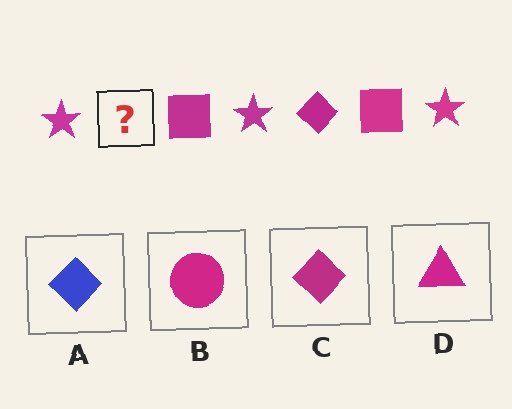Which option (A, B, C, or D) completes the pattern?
C.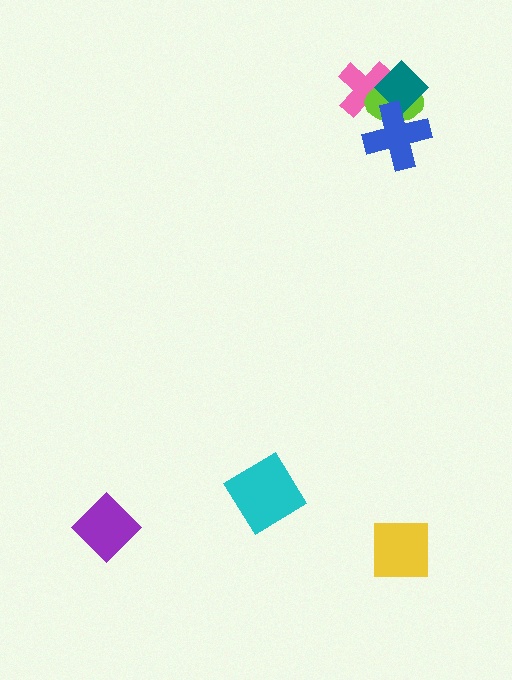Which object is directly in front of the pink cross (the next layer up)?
The lime ellipse is directly in front of the pink cross.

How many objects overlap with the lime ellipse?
3 objects overlap with the lime ellipse.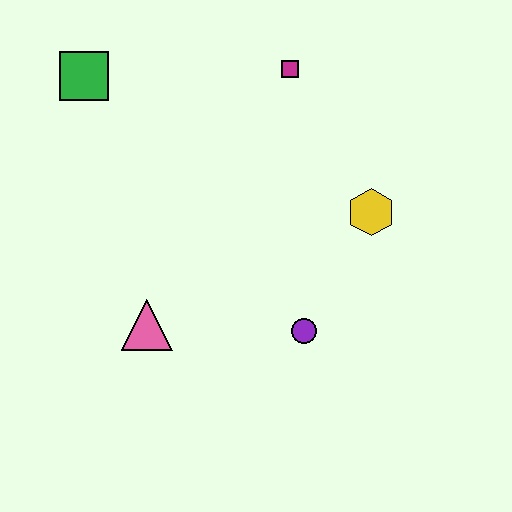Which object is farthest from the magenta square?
The pink triangle is farthest from the magenta square.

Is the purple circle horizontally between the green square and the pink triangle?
No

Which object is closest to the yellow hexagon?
The purple circle is closest to the yellow hexagon.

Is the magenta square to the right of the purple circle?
No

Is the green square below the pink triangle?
No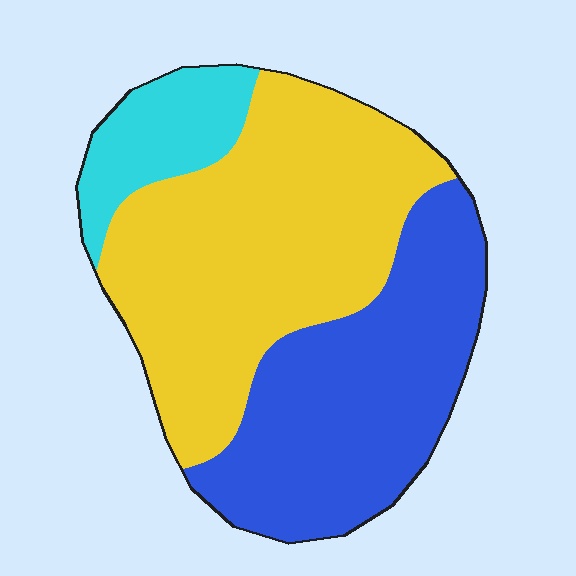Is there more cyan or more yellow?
Yellow.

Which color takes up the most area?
Yellow, at roughly 50%.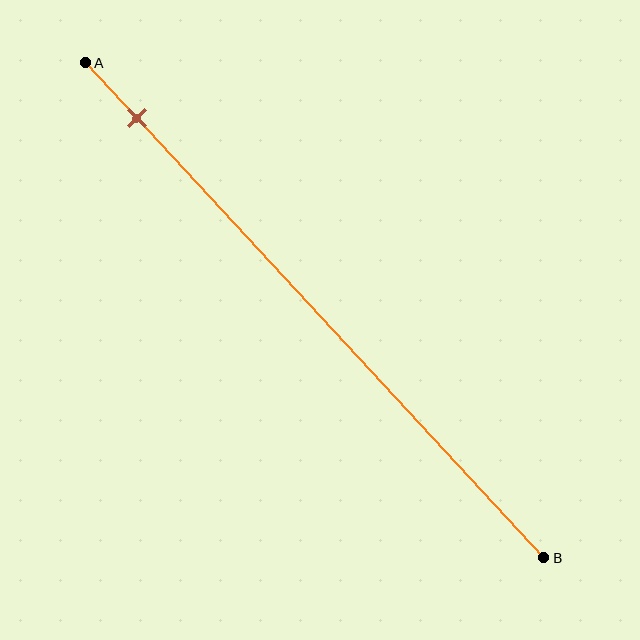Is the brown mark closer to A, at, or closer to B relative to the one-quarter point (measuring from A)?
The brown mark is closer to point A than the one-quarter point of segment AB.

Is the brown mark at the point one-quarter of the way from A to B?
No, the mark is at about 10% from A, not at the 25% one-quarter point.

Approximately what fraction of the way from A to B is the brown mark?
The brown mark is approximately 10% of the way from A to B.